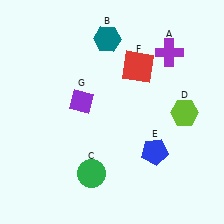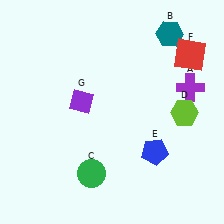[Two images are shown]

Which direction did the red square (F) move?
The red square (F) moved right.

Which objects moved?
The objects that moved are: the purple cross (A), the teal hexagon (B), the red square (F).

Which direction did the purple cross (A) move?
The purple cross (A) moved down.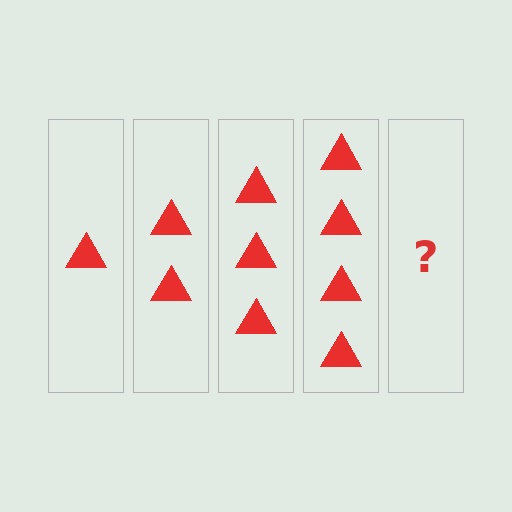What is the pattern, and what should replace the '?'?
The pattern is that each step adds one more triangle. The '?' should be 5 triangles.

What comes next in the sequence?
The next element should be 5 triangles.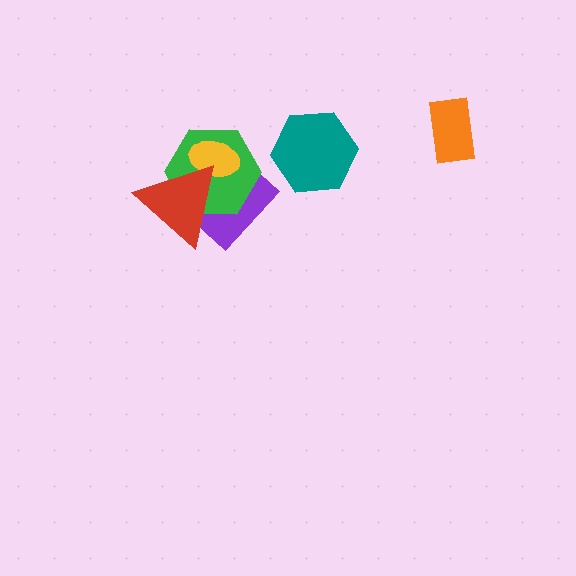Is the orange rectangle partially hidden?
No, no other shape covers it.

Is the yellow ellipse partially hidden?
Yes, it is partially covered by another shape.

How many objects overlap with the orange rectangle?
0 objects overlap with the orange rectangle.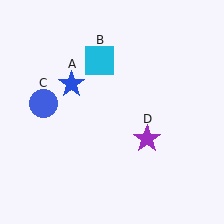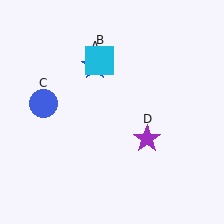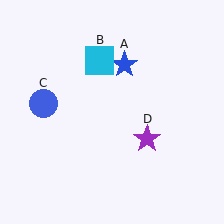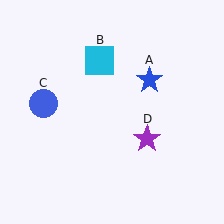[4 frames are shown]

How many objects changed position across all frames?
1 object changed position: blue star (object A).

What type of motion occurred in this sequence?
The blue star (object A) rotated clockwise around the center of the scene.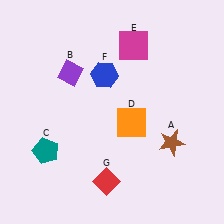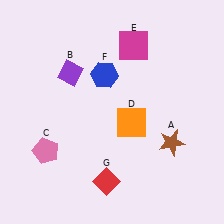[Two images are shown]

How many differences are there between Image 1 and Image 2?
There is 1 difference between the two images.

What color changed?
The pentagon (C) changed from teal in Image 1 to pink in Image 2.